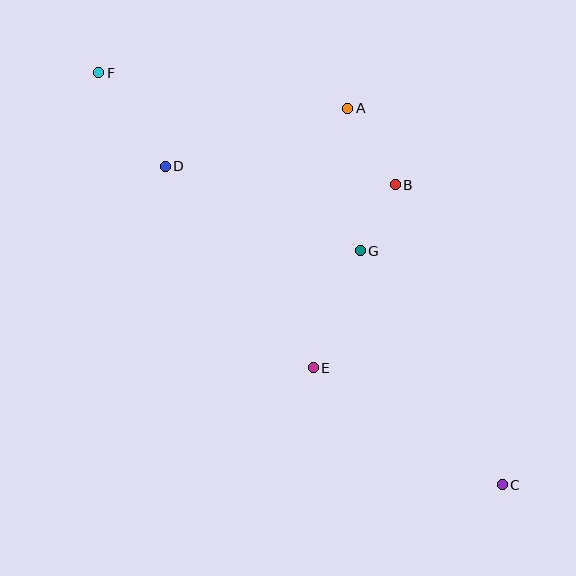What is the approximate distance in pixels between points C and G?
The distance between C and G is approximately 274 pixels.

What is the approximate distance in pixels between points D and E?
The distance between D and E is approximately 250 pixels.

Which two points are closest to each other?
Points B and G are closest to each other.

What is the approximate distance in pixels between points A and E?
The distance between A and E is approximately 262 pixels.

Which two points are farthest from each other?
Points C and F are farthest from each other.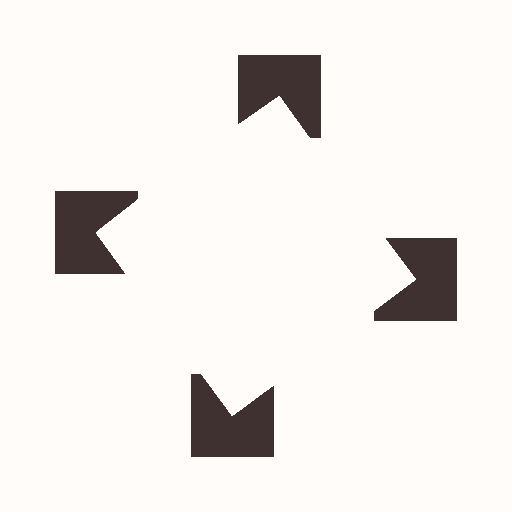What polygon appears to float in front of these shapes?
An illusory square — its edges are inferred from the aligned wedge cuts in the notched squares, not physically drawn.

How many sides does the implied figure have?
4 sides.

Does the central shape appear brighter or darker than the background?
It typically appears slightly brighter than the background, even though no actual brightness change is drawn.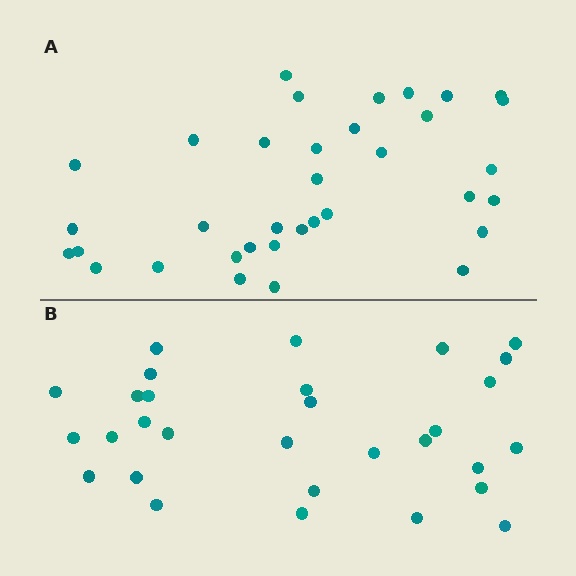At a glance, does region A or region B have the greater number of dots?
Region A (the top region) has more dots.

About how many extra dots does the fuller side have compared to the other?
Region A has about 5 more dots than region B.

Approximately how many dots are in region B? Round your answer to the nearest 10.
About 30 dots.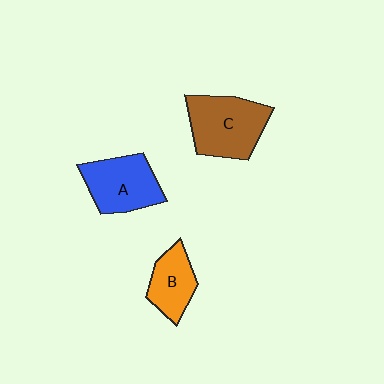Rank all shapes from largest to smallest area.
From largest to smallest: C (brown), A (blue), B (orange).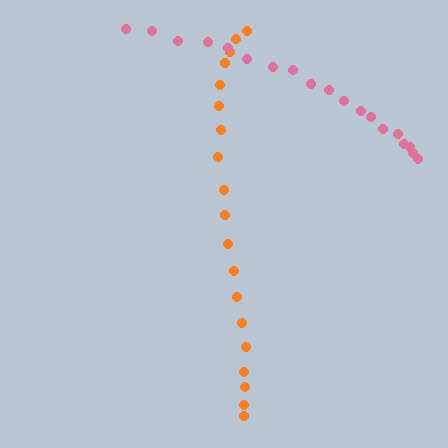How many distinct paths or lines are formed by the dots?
There are 2 distinct paths.